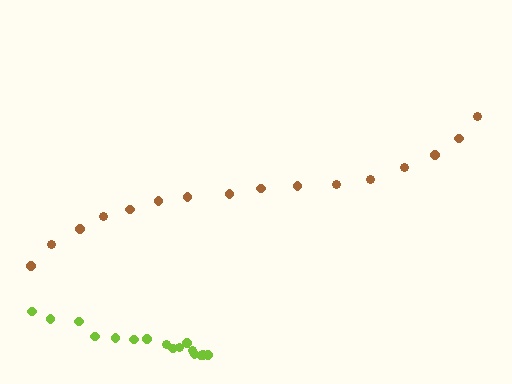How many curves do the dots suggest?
There are 2 distinct paths.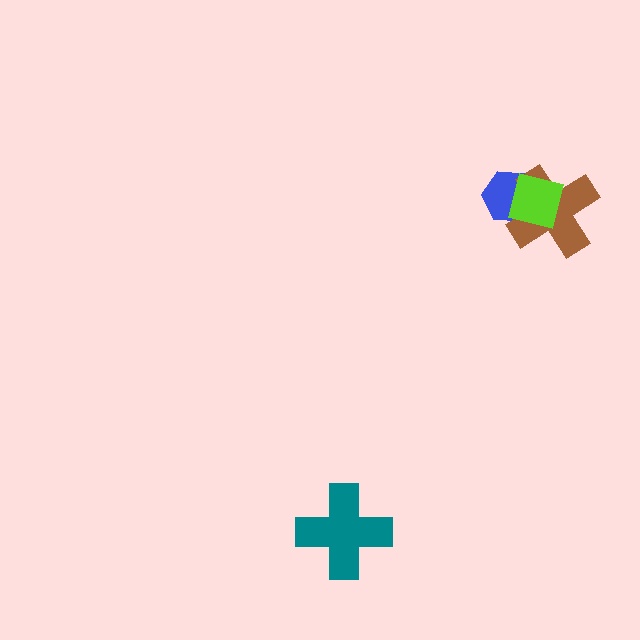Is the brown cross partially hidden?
Yes, it is partially covered by another shape.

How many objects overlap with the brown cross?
2 objects overlap with the brown cross.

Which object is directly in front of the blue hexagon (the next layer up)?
The brown cross is directly in front of the blue hexagon.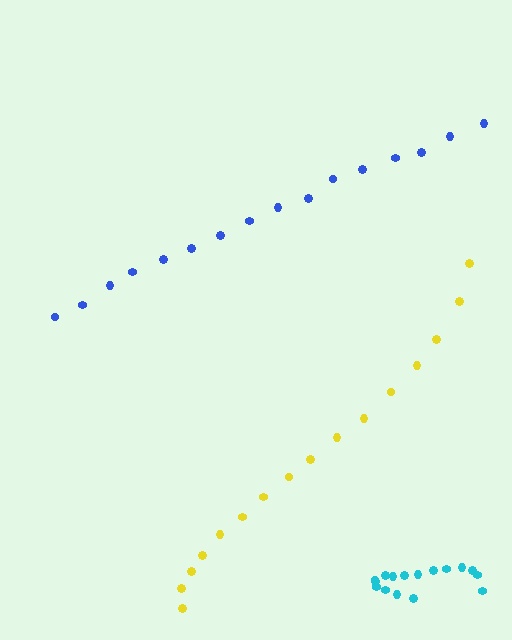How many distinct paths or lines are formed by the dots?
There are 3 distinct paths.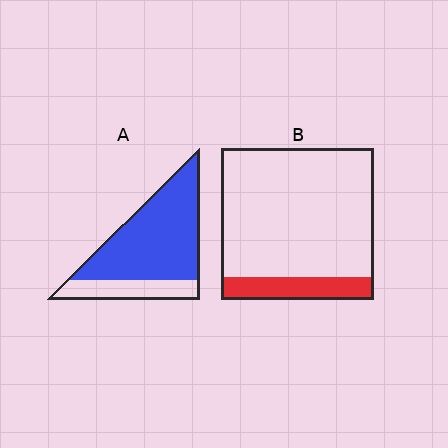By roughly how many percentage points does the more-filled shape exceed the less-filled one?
By roughly 60 percentage points (A over B).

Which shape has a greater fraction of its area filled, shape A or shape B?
Shape A.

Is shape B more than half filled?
No.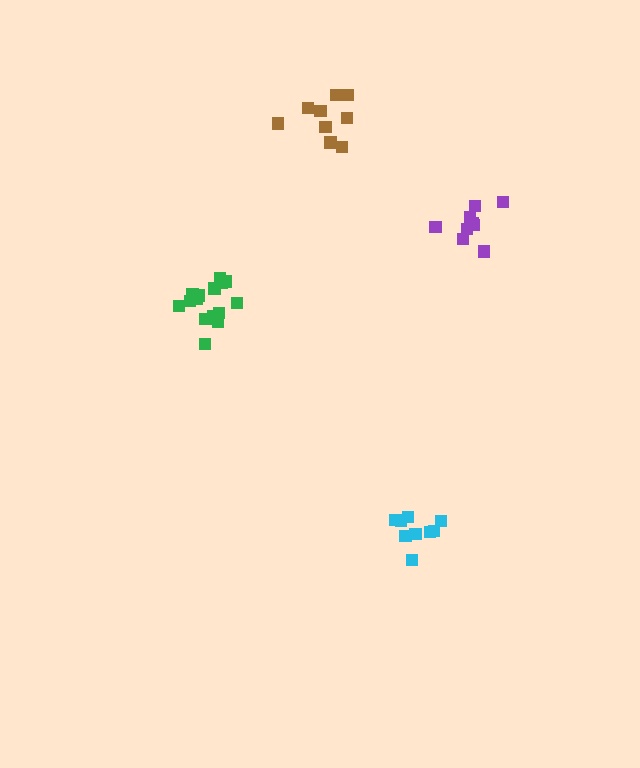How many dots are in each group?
Group 1: 15 dots, Group 2: 9 dots, Group 3: 9 dots, Group 4: 9 dots (42 total).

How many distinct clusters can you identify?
There are 4 distinct clusters.